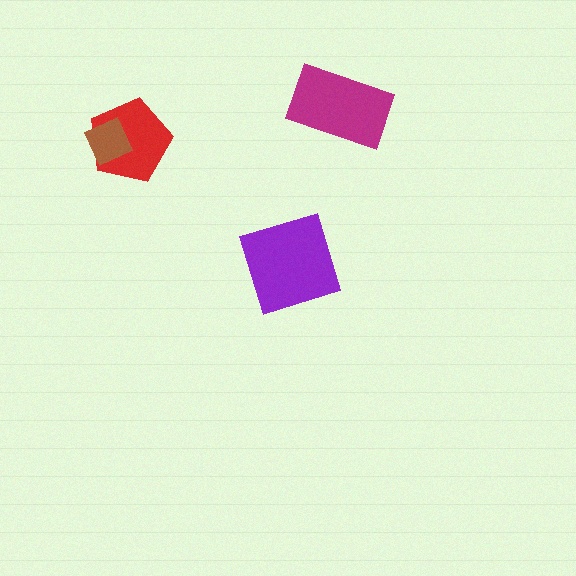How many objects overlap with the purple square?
0 objects overlap with the purple square.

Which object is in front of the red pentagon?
The brown diamond is in front of the red pentagon.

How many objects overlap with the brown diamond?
1 object overlaps with the brown diamond.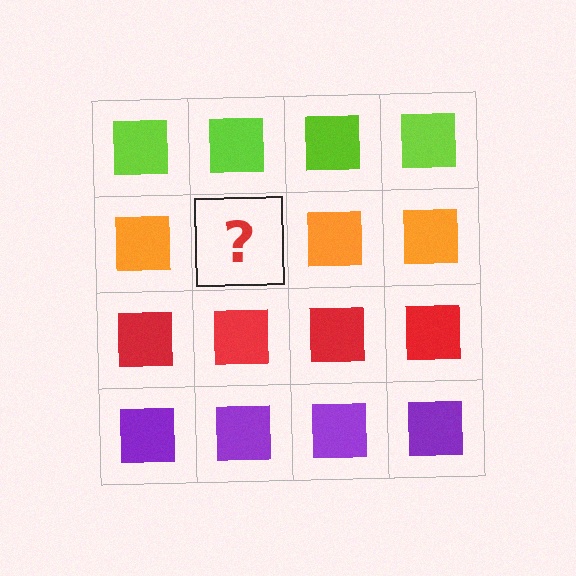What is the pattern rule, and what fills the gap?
The rule is that each row has a consistent color. The gap should be filled with an orange square.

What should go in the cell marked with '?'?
The missing cell should contain an orange square.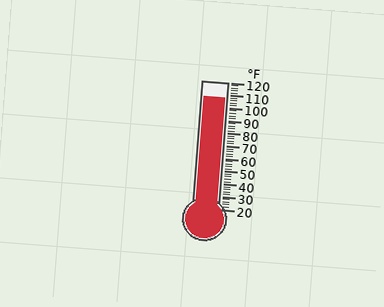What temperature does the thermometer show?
The thermometer shows approximately 108°F.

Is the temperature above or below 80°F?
The temperature is above 80°F.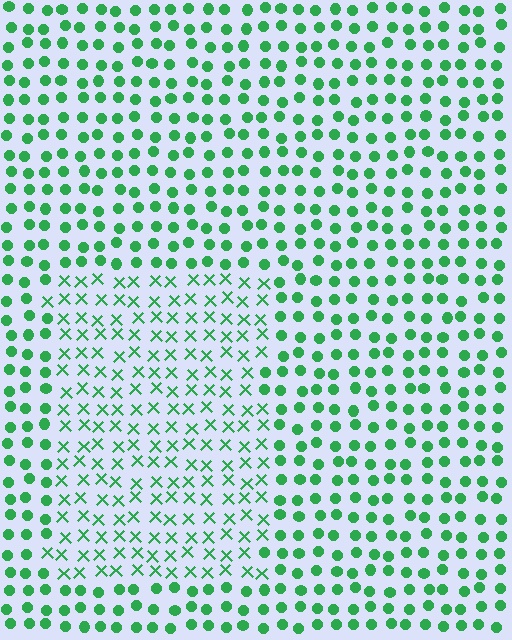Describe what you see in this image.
The image is filled with small green elements arranged in a uniform grid. A rectangle-shaped region contains X marks, while the surrounding area contains circles. The boundary is defined purely by the change in element shape.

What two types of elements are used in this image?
The image uses X marks inside the rectangle region and circles outside it.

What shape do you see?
I see a rectangle.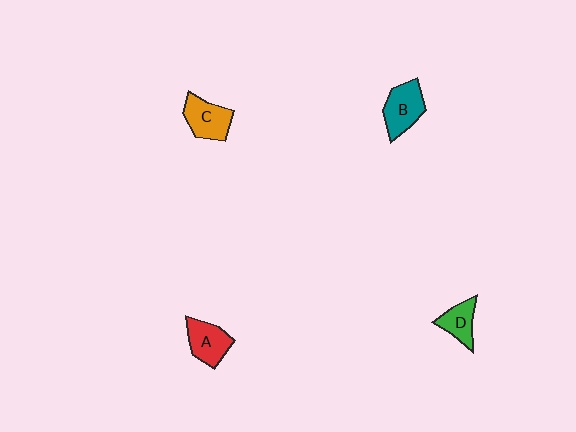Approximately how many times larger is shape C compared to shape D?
Approximately 1.4 times.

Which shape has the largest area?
Shape B (teal).